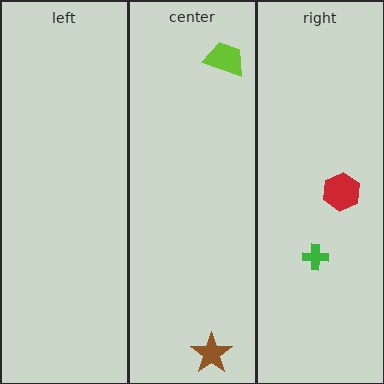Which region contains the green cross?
The right region.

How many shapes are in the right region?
2.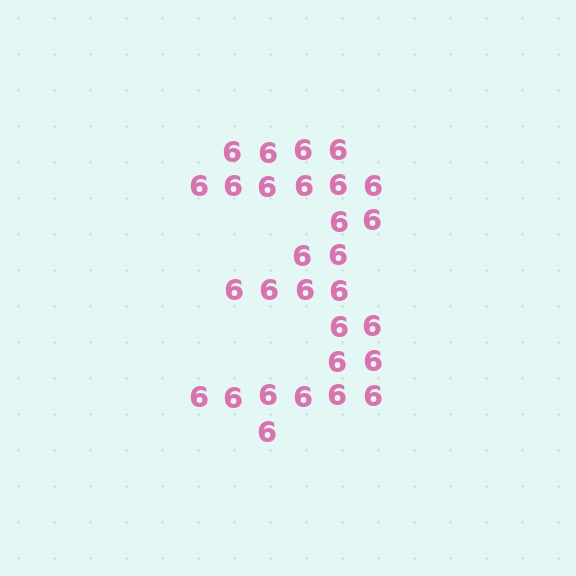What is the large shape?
The large shape is the digit 3.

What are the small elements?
The small elements are digit 6's.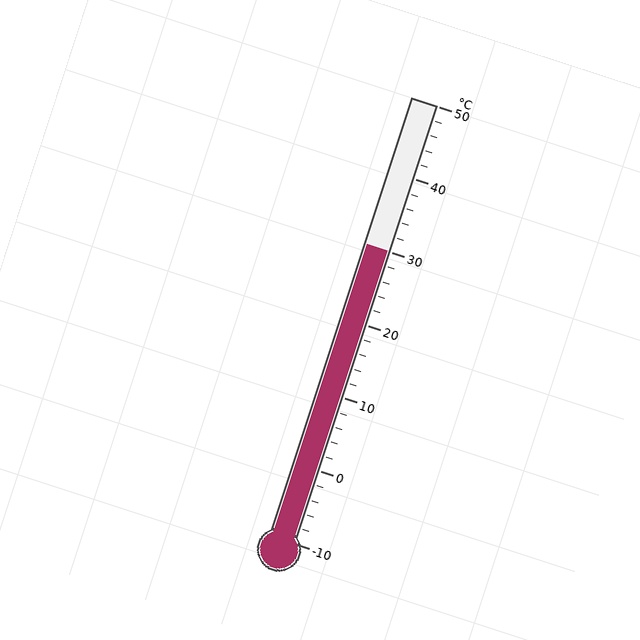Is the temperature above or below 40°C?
The temperature is below 40°C.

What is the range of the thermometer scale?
The thermometer scale ranges from -10°C to 50°C.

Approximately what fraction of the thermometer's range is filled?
The thermometer is filled to approximately 65% of its range.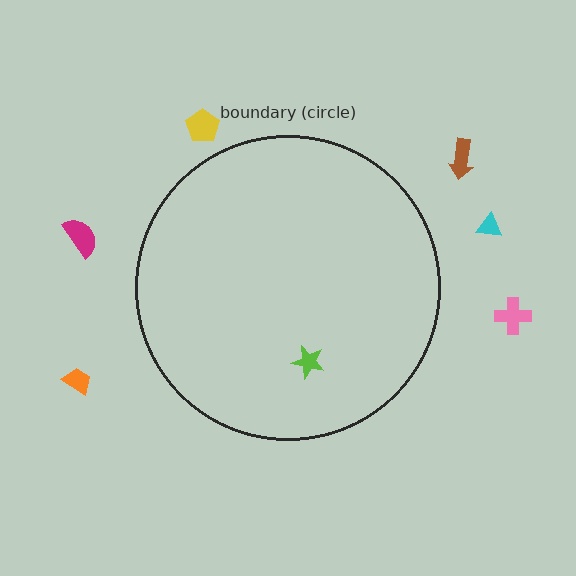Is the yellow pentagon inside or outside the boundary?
Outside.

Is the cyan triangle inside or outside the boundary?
Outside.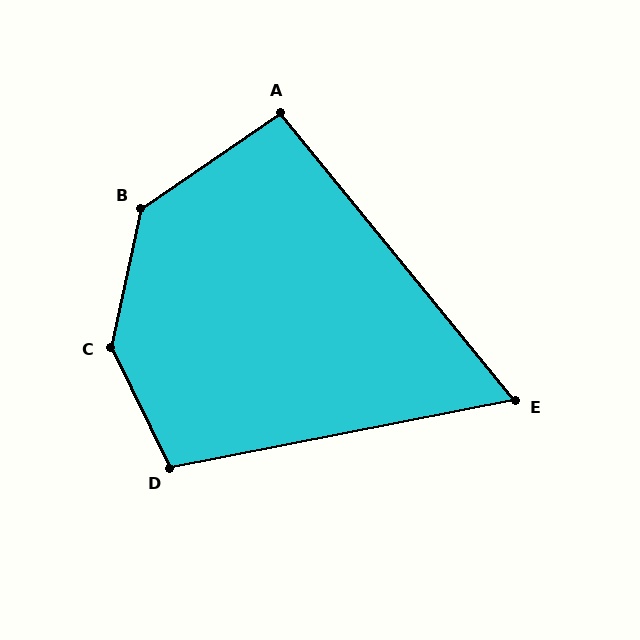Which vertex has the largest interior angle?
C, at approximately 142 degrees.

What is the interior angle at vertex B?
Approximately 137 degrees (obtuse).